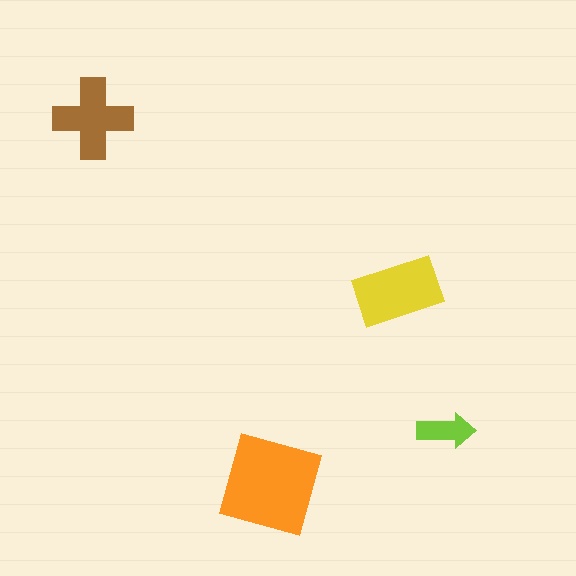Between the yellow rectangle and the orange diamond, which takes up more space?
The orange diamond.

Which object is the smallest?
The lime arrow.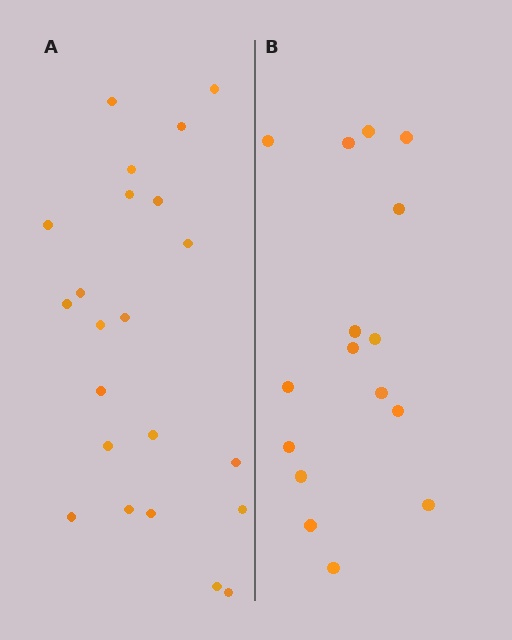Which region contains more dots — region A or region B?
Region A (the left region) has more dots.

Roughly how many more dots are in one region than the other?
Region A has about 6 more dots than region B.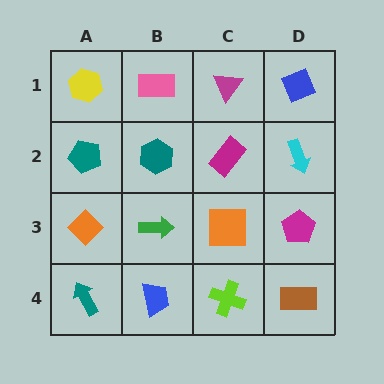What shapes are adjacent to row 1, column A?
A teal pentagon (row 2, column A), a pink rectangle (row 1, column B).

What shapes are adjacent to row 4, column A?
An orange diamond (row 3, column A), a blue trapezoid (row 4, column B).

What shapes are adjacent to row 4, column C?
An orange square (row 3, column C), a blue trapezoid (row 4, column B), a brown rectangle (row 4, column D).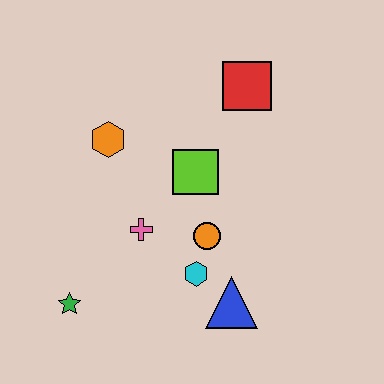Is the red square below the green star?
No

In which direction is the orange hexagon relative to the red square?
The orange hexagon is to the left of the red square.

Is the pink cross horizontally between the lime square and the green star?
Yes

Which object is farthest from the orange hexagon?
The blue triangle is farthest from the orange hexagon.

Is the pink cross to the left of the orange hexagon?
No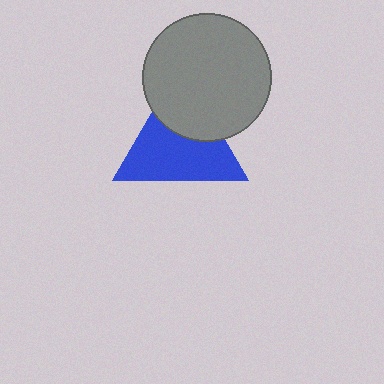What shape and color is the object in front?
The object in front is a gray circle.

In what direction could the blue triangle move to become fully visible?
The blue triangle could move down. That would shift it out from behind the gray circle entirely.